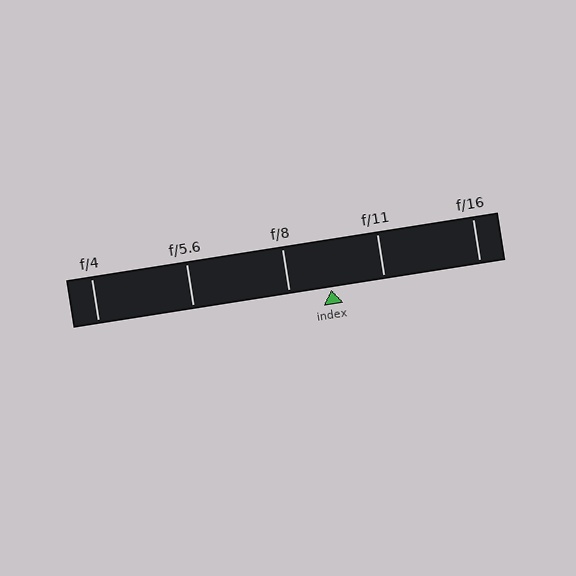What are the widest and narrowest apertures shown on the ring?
The widest aperture shown is f/4 and the narrowest is f/16.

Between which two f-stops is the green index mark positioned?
The index mark is between f/8 and f/11.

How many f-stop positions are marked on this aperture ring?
There are 5 f-stop positions marked.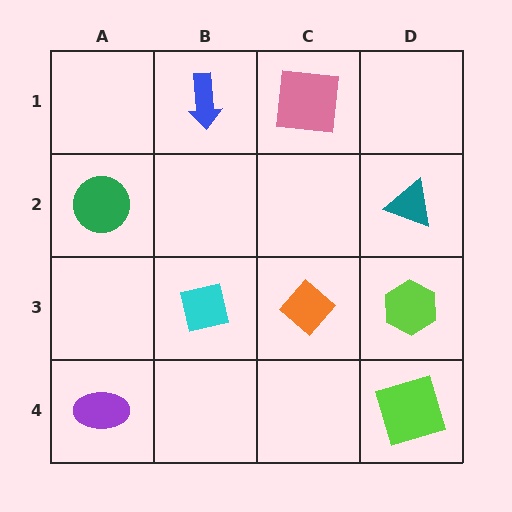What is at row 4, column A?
A purple ellipse.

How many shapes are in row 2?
2 shapes.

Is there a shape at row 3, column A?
No, that cell is empty.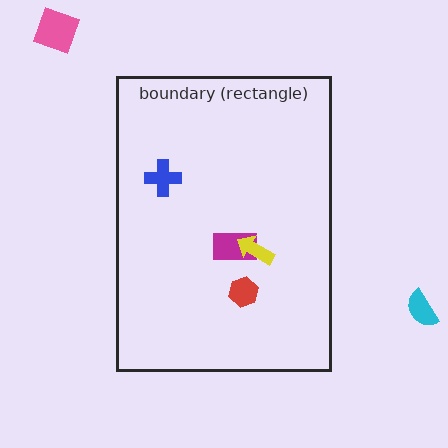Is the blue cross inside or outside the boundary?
Inside.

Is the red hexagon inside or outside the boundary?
Inside.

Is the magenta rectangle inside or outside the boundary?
Inside.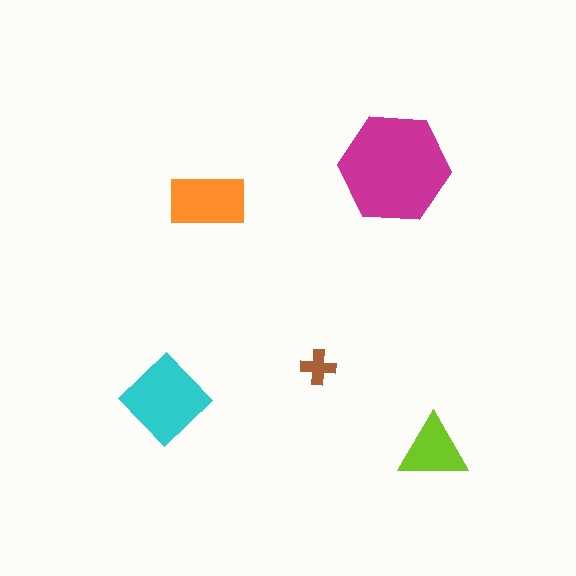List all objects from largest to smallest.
The magenta hexagon, the cyan diamond, the orange rectangle, the lime triangle, the brown cross.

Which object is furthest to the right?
The lime triangle is rightmost.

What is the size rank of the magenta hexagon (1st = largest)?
1st.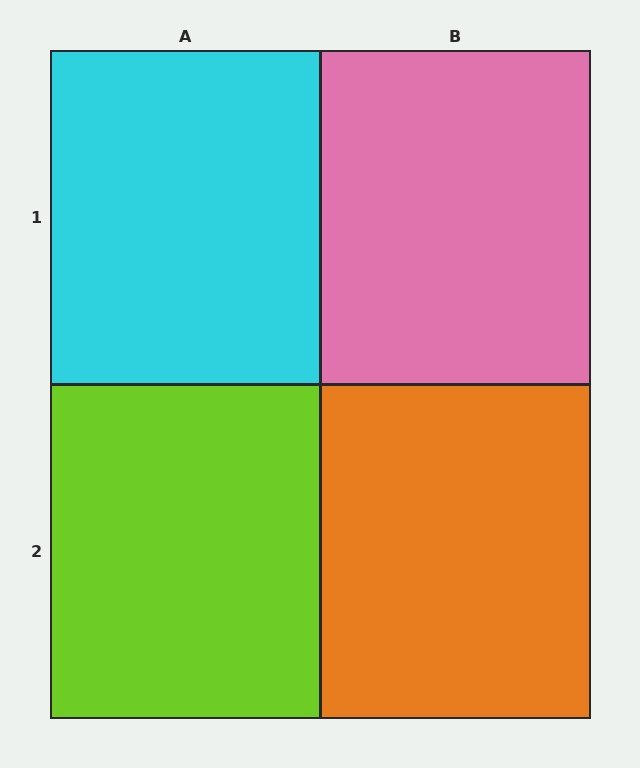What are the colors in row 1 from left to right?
Cyan, pink.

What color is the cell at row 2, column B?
Orange.